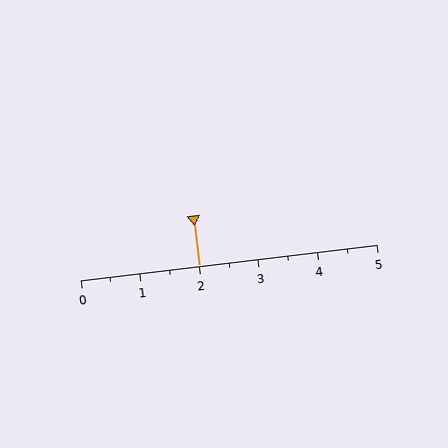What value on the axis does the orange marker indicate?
The marker indicates approximately 2.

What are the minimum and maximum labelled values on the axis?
The axis runs from 0 to 5.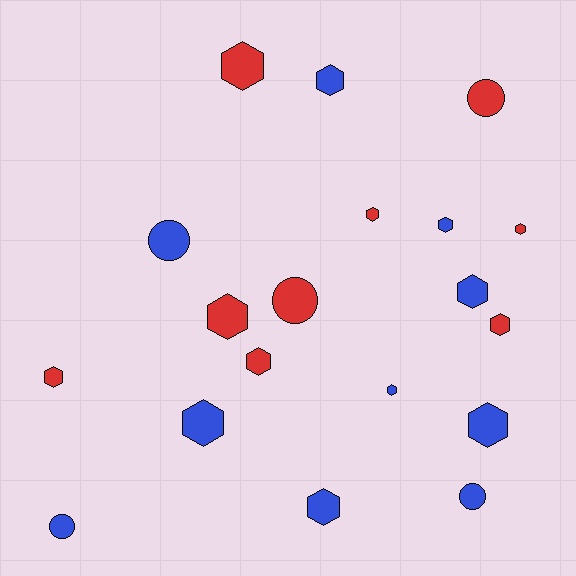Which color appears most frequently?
Blue, with 10 objects.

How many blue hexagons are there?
There are 7 blue hexagons.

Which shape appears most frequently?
Hexagon, with 14 objects.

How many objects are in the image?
There are 19 objects.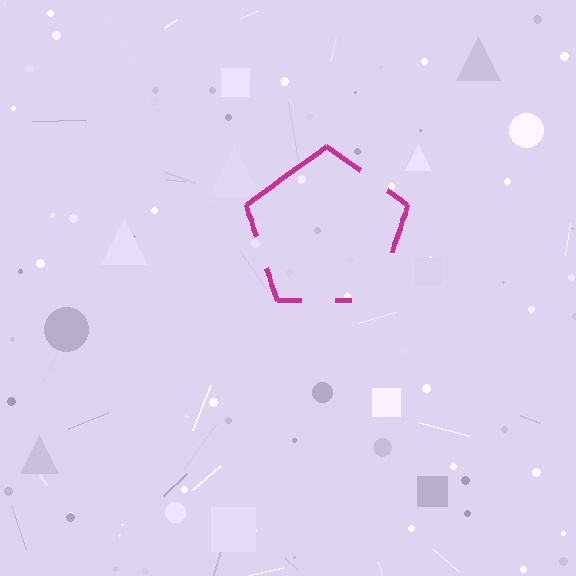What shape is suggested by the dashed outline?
The dashed outline suggests a pentagon.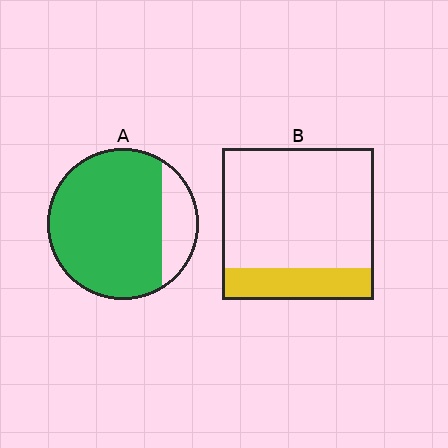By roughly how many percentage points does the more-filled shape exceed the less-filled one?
By roughly 60 percentage points (A over B).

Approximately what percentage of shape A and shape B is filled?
A is approximately 80% and B is approximately 20%.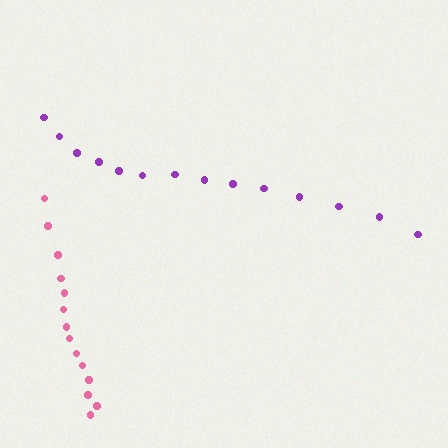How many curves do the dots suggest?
There are 2 distinct paths.